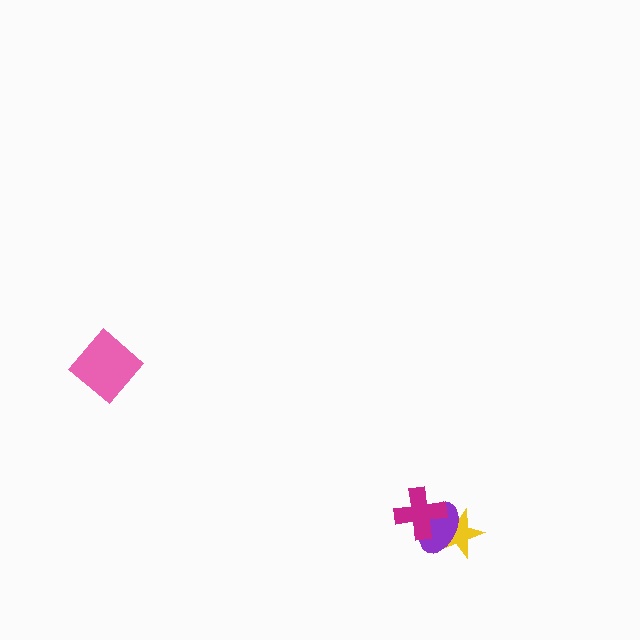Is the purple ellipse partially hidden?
Yes, it is partially covered by another shape.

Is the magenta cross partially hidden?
No, no other shape covers it.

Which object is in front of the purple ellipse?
The magenta cross is in front of the purple ellipse.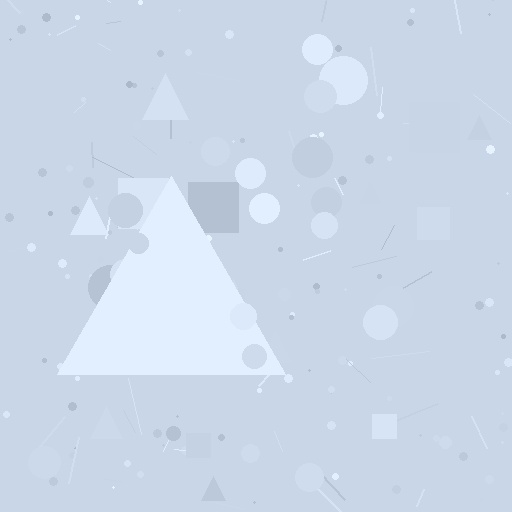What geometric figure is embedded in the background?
A triangle is embedded in the background.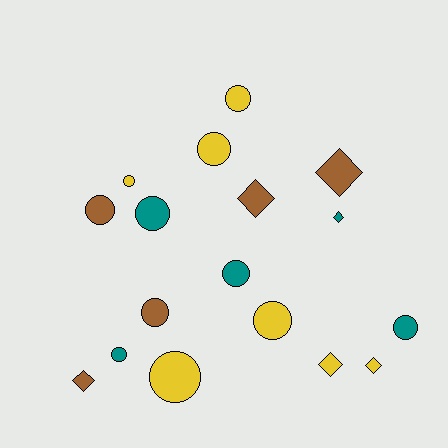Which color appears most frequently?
Yellow, with 7 objects.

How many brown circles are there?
There are 2 brown circles.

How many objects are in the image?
There are 17 objects.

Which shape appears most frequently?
Circle, with 11 objects.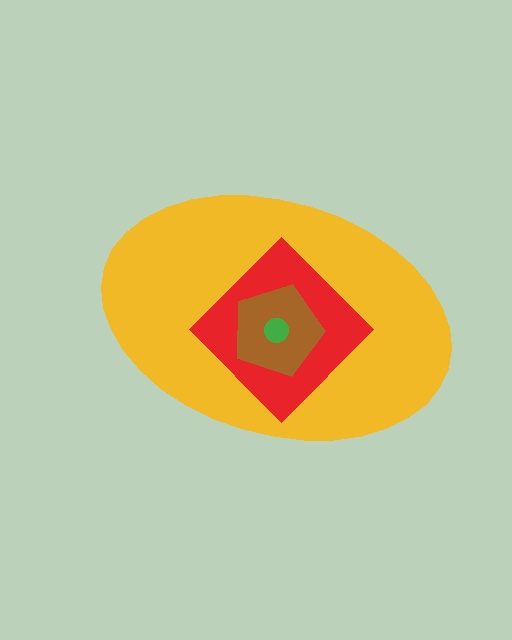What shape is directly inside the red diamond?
The brown pentagon.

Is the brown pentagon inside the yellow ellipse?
Yes.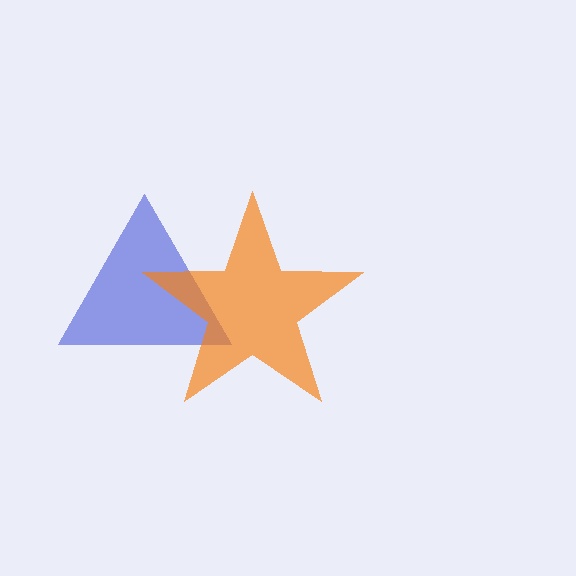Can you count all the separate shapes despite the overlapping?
Yes, there are 2 separate shapes.